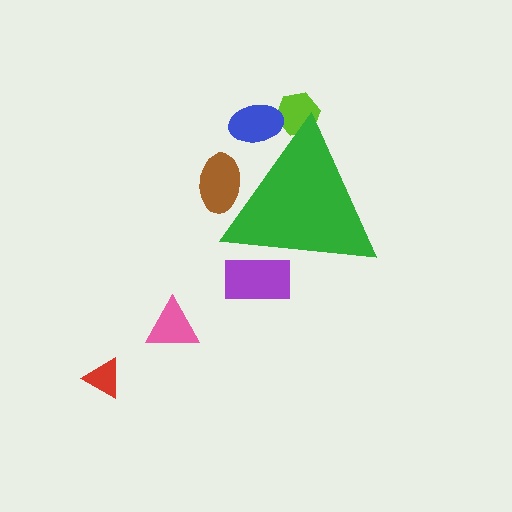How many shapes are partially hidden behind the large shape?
4 shapes are partially hidden.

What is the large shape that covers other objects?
A green triangle.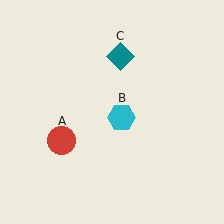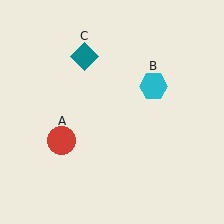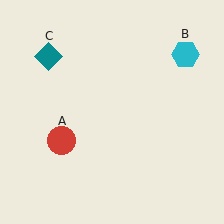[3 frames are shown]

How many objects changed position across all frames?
2 objects changed position: cyan hexagon (object B), teal diamond (object C).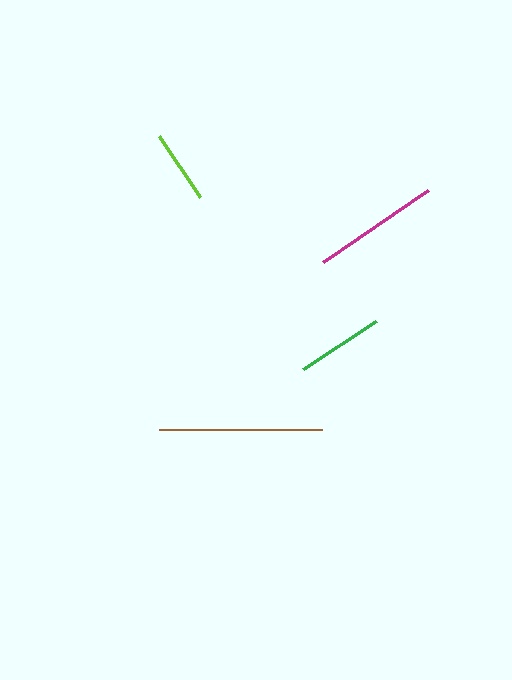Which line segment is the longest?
The brown line is the longest at approximately 163 pixels.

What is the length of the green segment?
The green segment is approximately 87 pixels long.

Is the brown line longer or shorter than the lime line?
The brown line is longer than the lime line.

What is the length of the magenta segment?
The magenta segment is approximately 127 pixels long.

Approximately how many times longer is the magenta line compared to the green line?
The magenta line is approximately 1.5 times the length of the green line.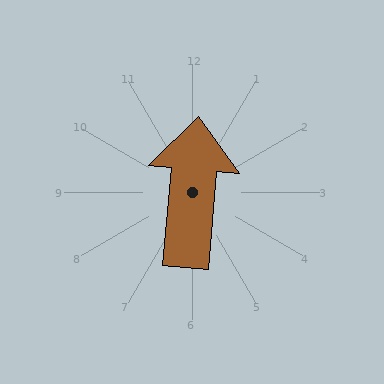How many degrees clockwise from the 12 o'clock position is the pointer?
Approximately 5 degrees.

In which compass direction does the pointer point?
North.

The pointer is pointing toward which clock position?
Roughly 12 o'clock.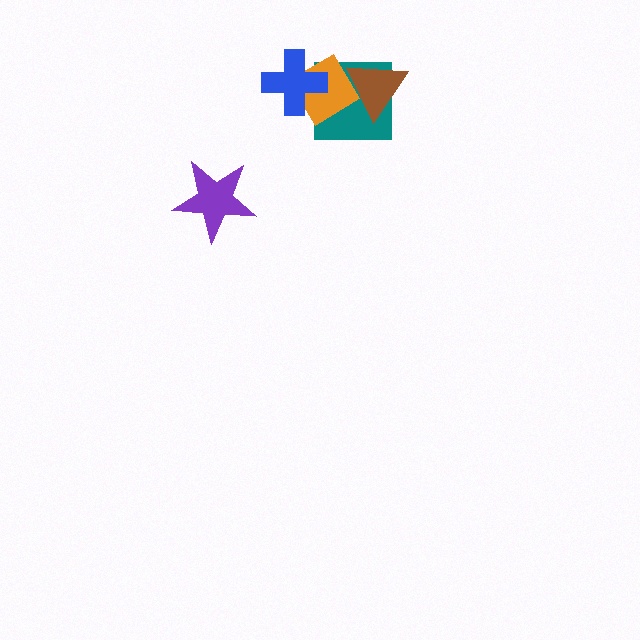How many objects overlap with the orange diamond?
3 objects overlap with the orange diamond.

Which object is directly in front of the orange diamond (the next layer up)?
The brown triangle is directly in front of the orange diamond.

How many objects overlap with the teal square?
3 objects overlap with the teal square.